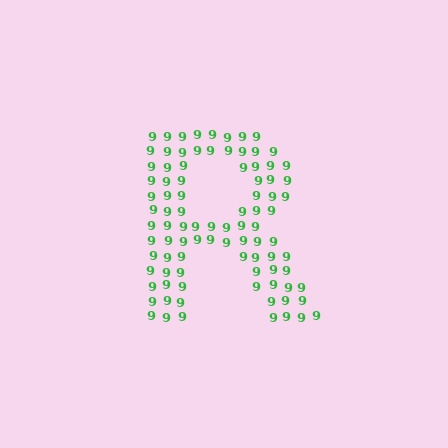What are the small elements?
The small elements are digit 9's.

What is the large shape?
The large shape is the letter R.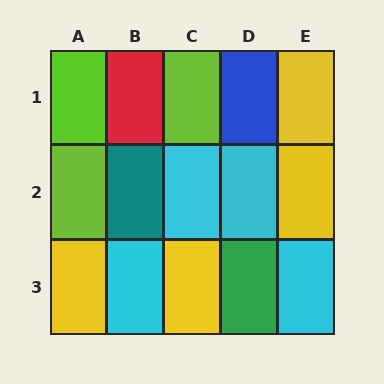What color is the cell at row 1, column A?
Lime.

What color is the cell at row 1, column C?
Lime.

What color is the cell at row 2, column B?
Teal.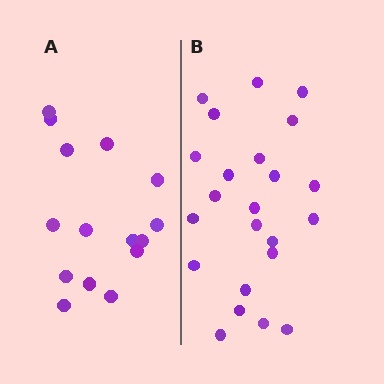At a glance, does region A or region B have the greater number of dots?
Region B (the right region) has more dots.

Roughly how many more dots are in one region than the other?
Region B has roughly 8 or so more dots than region A.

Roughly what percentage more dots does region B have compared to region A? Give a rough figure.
About 55% more.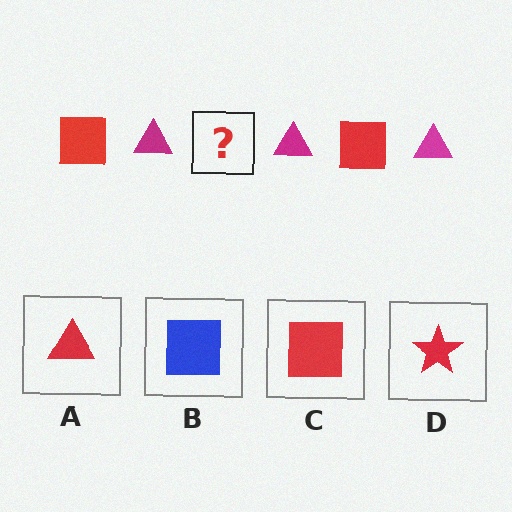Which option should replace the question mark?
Option C.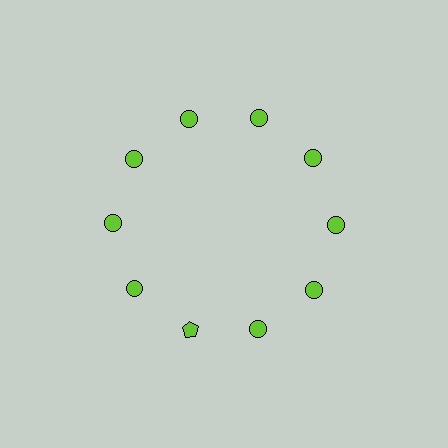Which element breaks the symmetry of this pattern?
The lime pentagon at roughly the 7 o'clock position breaks the symmetry. All other shapes are lime circles.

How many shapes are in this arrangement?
There are 10 shapes arranged in a ring pattern.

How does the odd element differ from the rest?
It has a different shape: pentagon instead of circle.